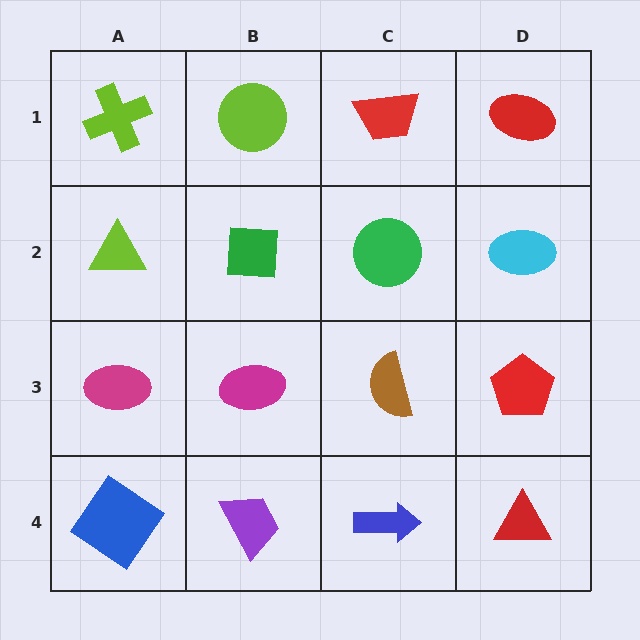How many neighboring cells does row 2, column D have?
3.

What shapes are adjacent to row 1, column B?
A green square (row 2, column B), a lime cross (row 1, column A), a red trapezoid (row 1, column C).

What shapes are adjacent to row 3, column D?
A cyan ellipse (row 2, column D), a red triangle (row 4, column D), a brown semicircle (row 3, column C).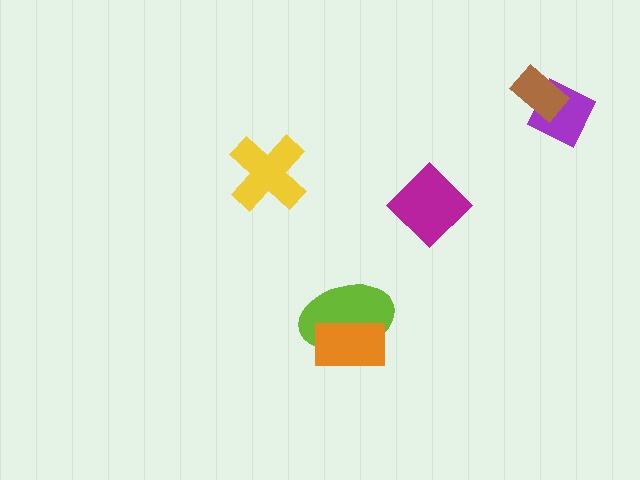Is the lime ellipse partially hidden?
Yes, it is partially covered by another shape.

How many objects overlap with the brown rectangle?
1 object overlaps with the brown rectangle.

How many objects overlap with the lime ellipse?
1 object overlaps with the lime ellipse.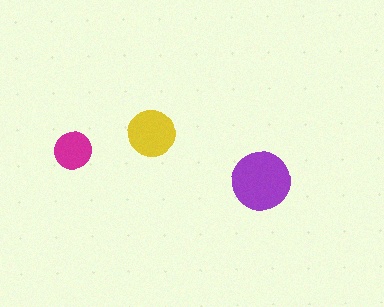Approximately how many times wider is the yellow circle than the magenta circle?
About 1.5 times wider.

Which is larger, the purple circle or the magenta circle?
The purple one.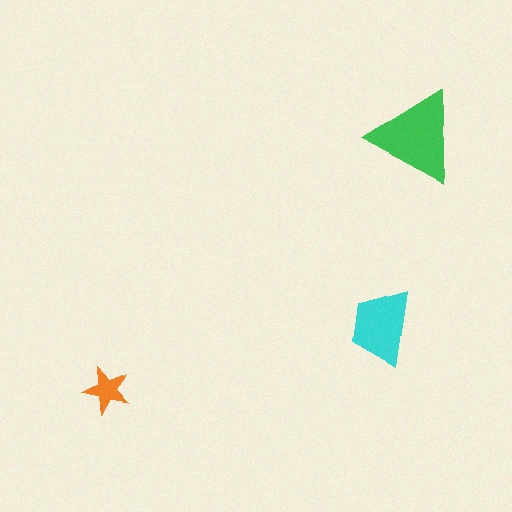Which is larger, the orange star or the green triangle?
The green triangle.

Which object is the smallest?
The orange star.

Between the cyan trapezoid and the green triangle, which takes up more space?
The green triangle.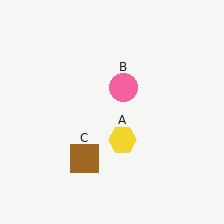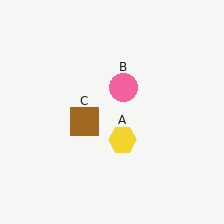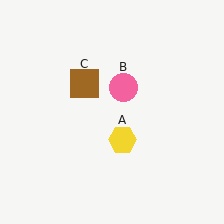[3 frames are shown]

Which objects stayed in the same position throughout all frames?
Yellow hexagon (object A) and pink circle (object B) remained stationary.